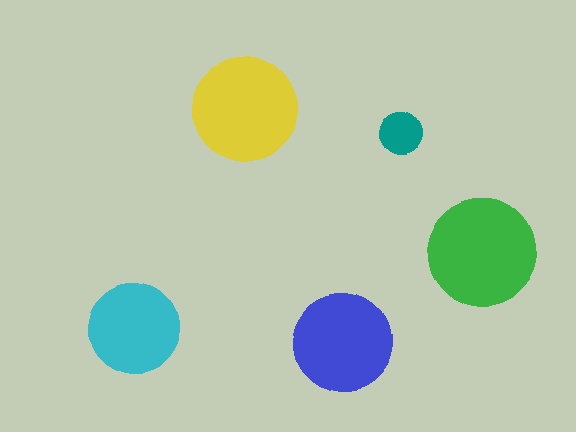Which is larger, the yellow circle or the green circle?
The green one.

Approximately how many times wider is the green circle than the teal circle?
About 2.5 times wider.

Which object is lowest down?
The blue circle is bottommost.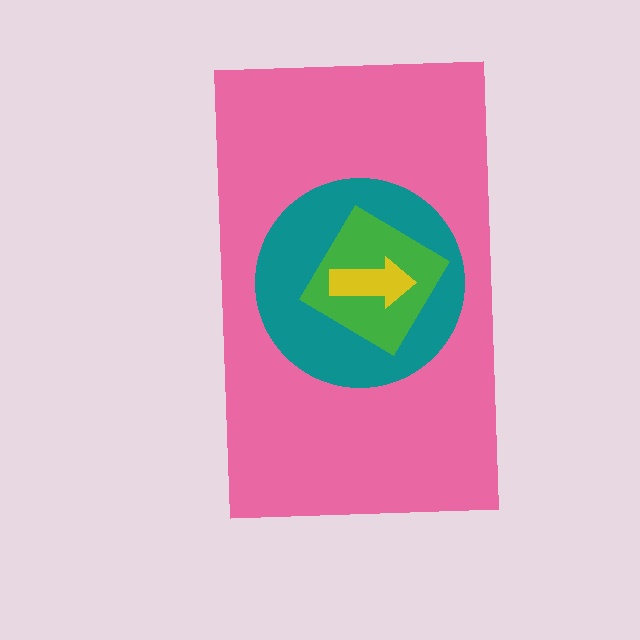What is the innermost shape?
The yellow arrow.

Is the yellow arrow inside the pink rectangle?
Yes.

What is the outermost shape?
The pink rectangle.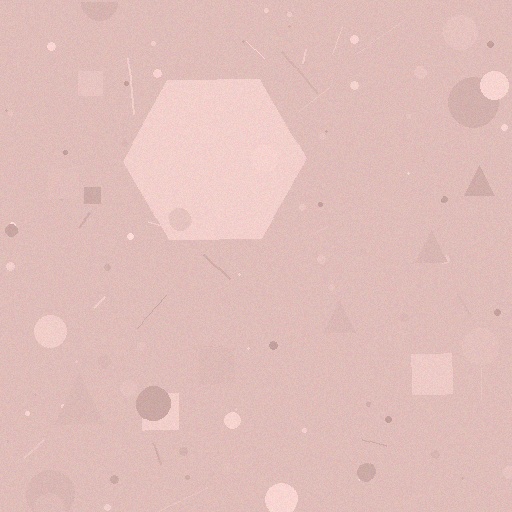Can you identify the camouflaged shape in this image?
The camouflaged shape is a hexagon.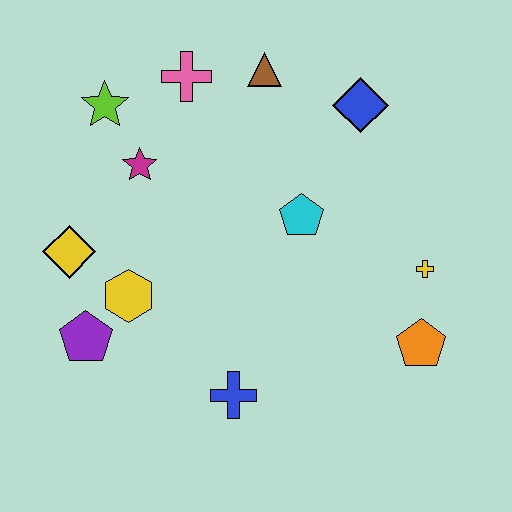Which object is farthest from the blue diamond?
The purple pentagon is farthest from the blue diamond.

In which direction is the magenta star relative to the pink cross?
The magenta star is below the pink cross.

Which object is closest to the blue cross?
The yellow hexagon is closest to the blue cross.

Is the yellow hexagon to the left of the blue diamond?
Yes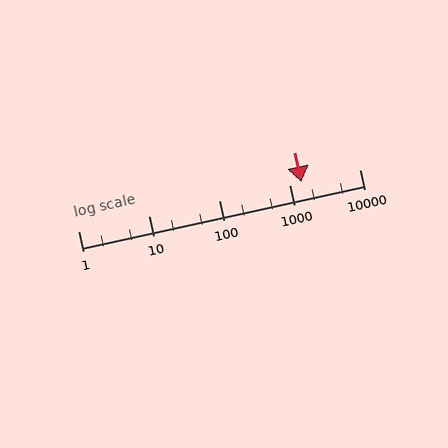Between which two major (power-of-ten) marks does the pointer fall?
The pointer is between 1000 and 10000.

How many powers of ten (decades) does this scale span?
The scale spans 4 decades, from 1 to 10000.